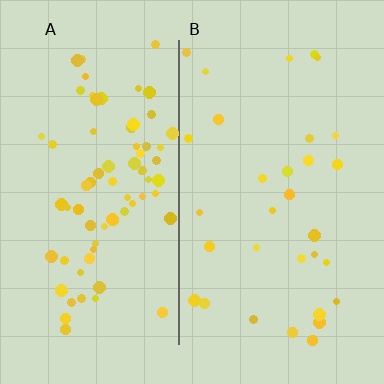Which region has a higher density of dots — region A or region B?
A (the left).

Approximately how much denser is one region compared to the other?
Approximately 2.4× — region A over region B.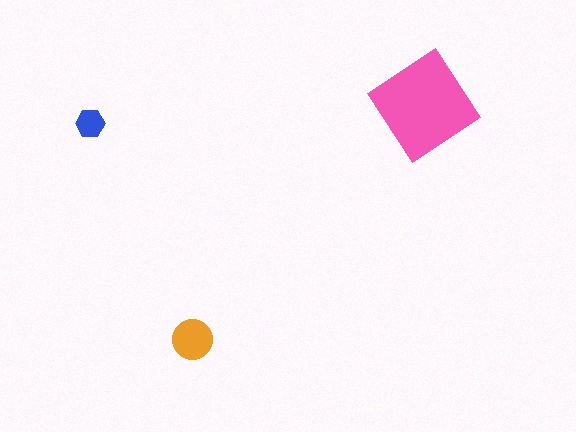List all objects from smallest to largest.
The blue hexagon, the orange circle, the pink diamond.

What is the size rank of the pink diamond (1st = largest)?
1st.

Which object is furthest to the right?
The pink diamond is rightmost.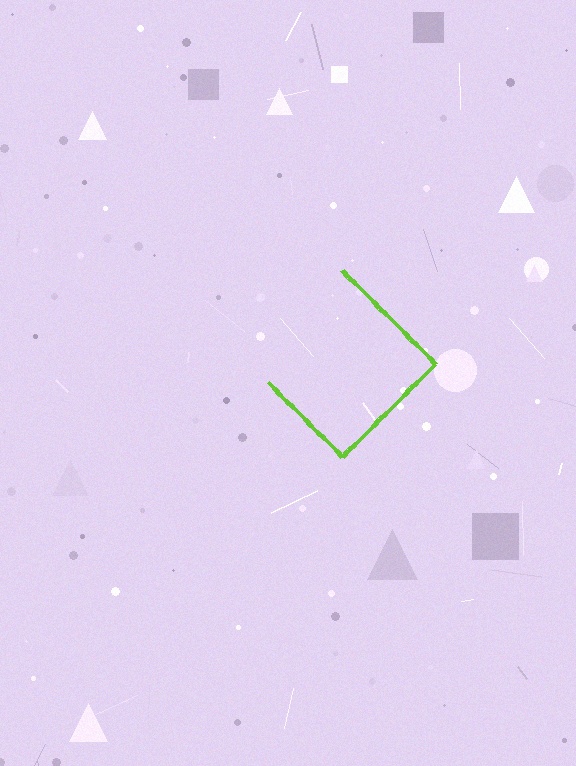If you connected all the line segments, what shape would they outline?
They would outline a diamond.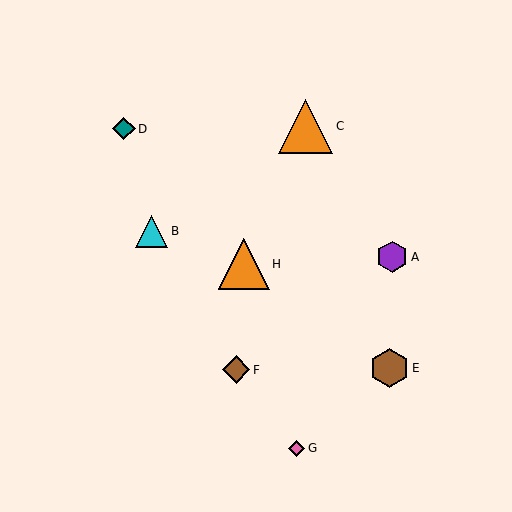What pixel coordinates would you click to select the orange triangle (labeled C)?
Click at (306, 126) to select the orange triangle C.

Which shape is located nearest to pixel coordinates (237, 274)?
The orange triangle (labeled H) at (244, 264) is nearest to that location.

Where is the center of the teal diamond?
The center of the teal diamond is at (124, 129).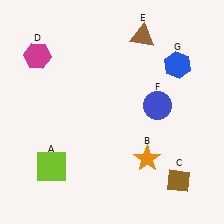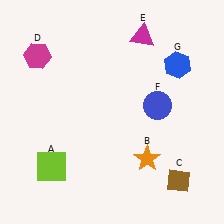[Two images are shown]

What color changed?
The triangle (E) changed from brown in Image 1 to magenta in Image 2.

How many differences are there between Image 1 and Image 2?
There is 1 difference between the two images.